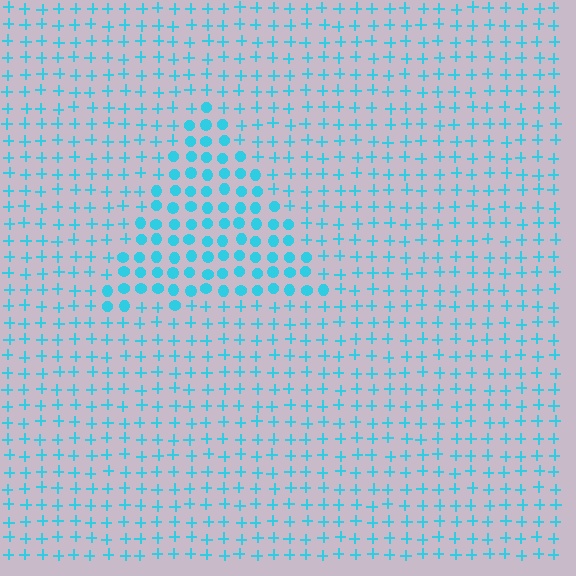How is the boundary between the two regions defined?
The boundary is defined by a change in element shape: circles inside vs. plus signs outside. All elements share the same color and spacing.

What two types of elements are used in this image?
The image uses circles inside the triangle region and plus signs outside it.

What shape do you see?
I see a triangle.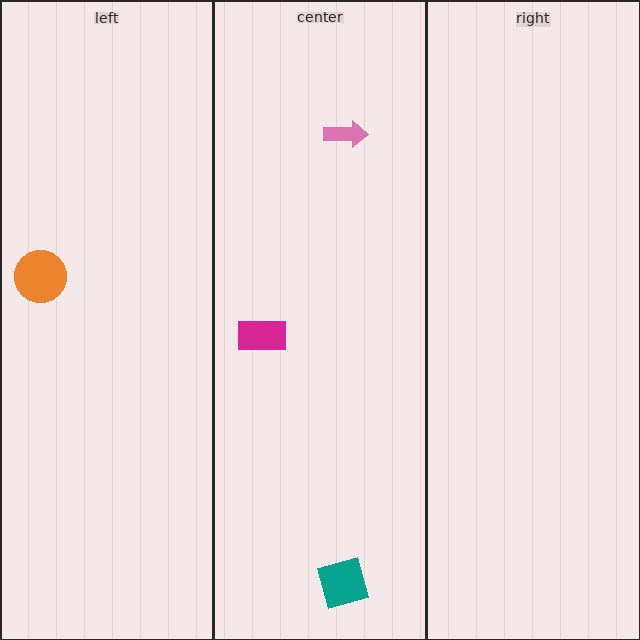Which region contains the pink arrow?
The center region.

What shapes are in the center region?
The pink arrow, the teal diamond, the magenta rectangle.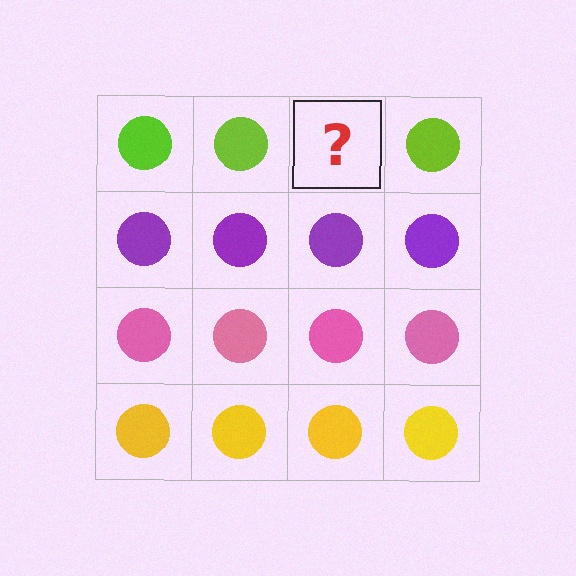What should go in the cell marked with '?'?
The missing cell should contain a lime circle.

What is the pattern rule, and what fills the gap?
The rule is that each row has a consistent color. The gap should be filled with a lime circle.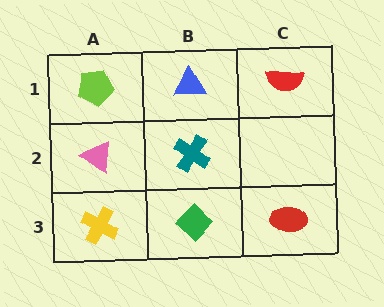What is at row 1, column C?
A red semicircle.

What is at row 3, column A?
A yellow cross.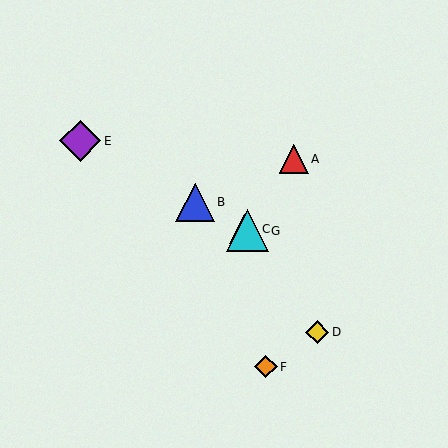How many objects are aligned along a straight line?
4 objects (B, C, E, G) are aligned along a straight line.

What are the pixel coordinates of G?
Object G is at (247, 231).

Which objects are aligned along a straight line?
Objects B, C, E, G are aligned along a straight line.